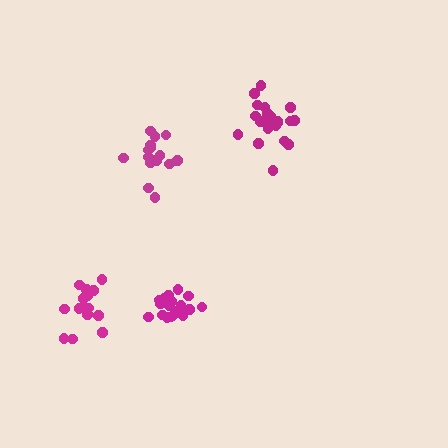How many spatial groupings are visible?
There are 4 spatial groupings.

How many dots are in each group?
Group 1: 20 dots, Group 2: 21 dots, Group 3: 16 dots, Group 4: 15 dots (72 total).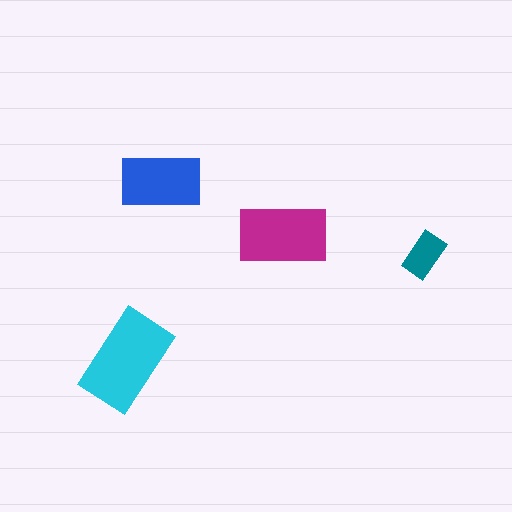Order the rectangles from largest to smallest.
the cyan one, the magenta one, the blue one, the teal one.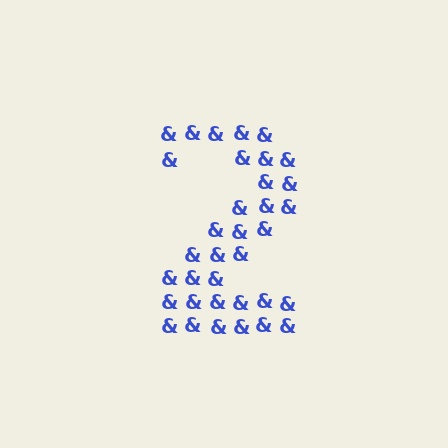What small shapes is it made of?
It is made of small ampersands.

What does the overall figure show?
The overall figure shows the digit 2.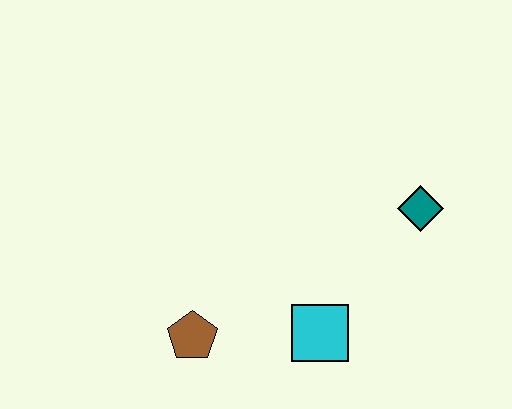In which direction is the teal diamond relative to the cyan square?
The teal diamond is above the cyan square.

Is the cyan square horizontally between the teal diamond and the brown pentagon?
Yes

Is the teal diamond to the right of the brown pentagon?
Yes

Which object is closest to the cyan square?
The brown pentagon is closest to the cyan square.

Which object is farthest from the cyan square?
The teal diamond is farthest from the cyan square.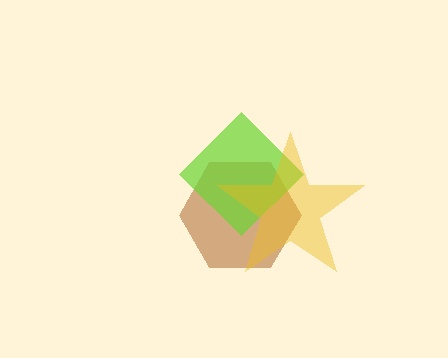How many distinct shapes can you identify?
There are 3 distinct shapes: a brown hexagon, a lime diamond, a yellow star.